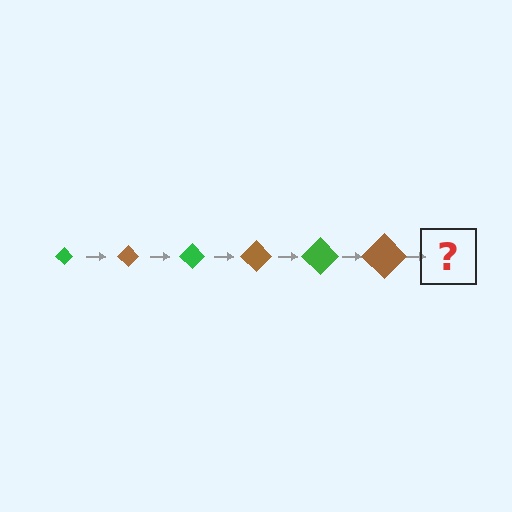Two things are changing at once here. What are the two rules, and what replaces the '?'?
The two rules are that the diamond grows larger each step and the color cycles through green and brown. The '?' should be a green diamond, larger than the previous one.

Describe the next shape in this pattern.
It should be a green diamond, larger than the previous one.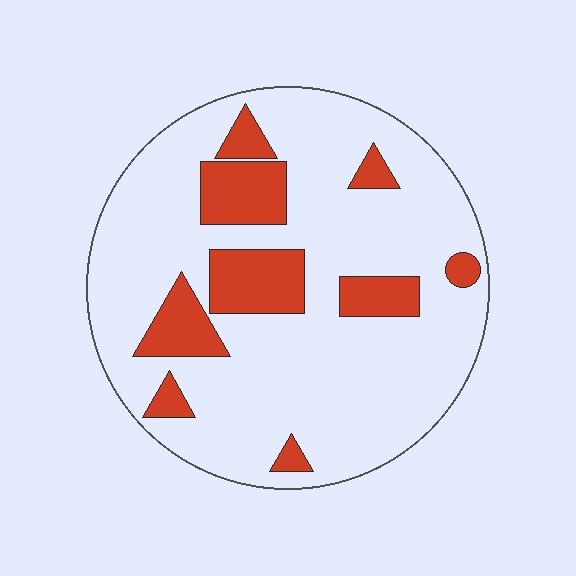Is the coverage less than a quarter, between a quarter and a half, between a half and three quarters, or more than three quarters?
Less than a quarter.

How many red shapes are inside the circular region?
9.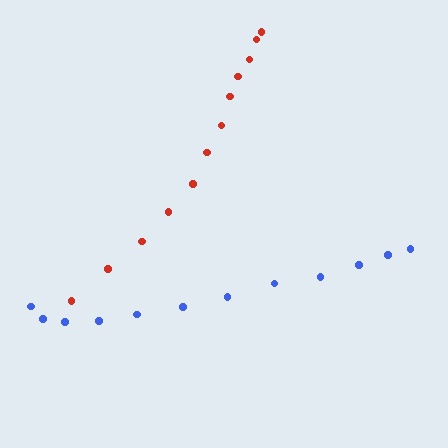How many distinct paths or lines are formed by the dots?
There are 2 distinct paths.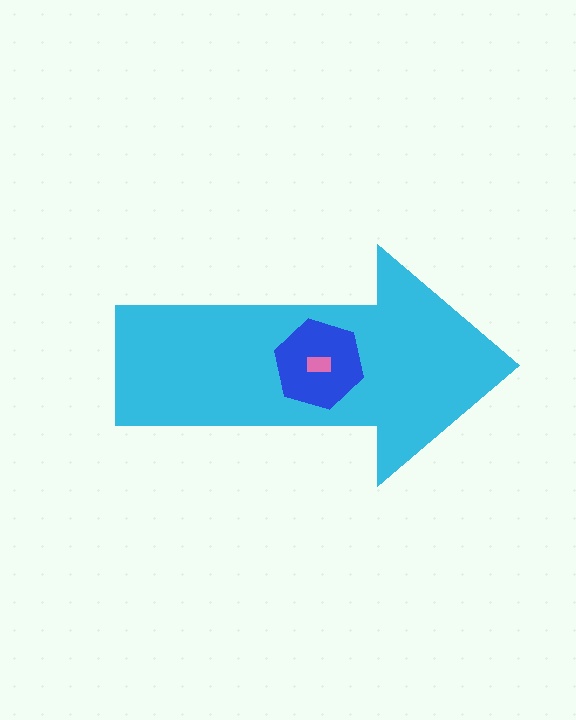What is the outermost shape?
The cyan arrow.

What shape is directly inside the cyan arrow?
The blue hexagon.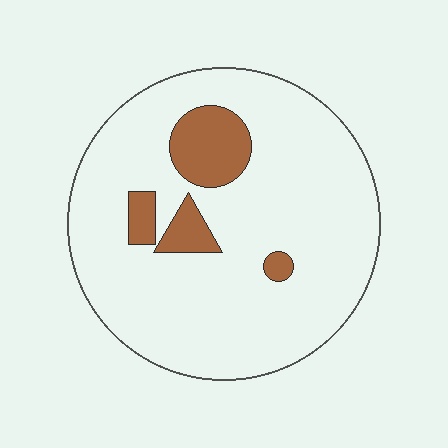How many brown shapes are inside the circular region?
4.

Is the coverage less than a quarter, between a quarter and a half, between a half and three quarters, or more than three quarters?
Less than a quarter.